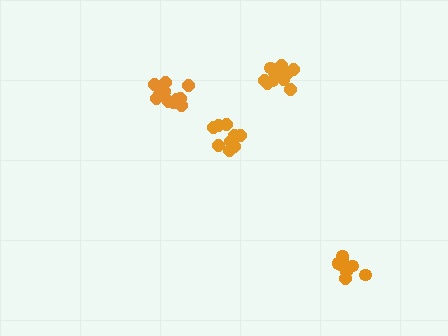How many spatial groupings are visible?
There are 4 spatial groupings.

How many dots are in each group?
Group 1: 10 dots, Group 2: 12 dots, Group 3: 9 dots, Group 4: 14 dots (45 total).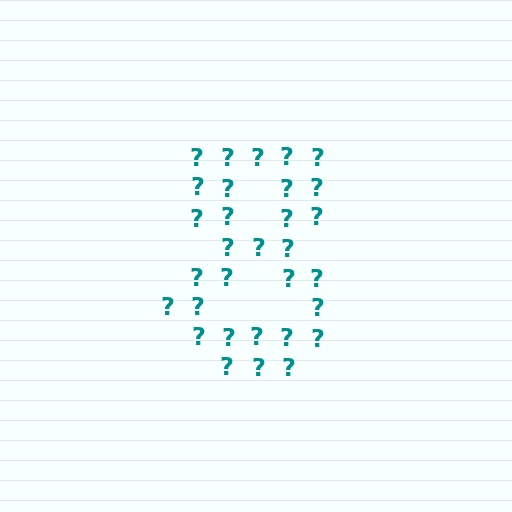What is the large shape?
The large shape is the digit 8.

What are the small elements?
The small elements are question marks.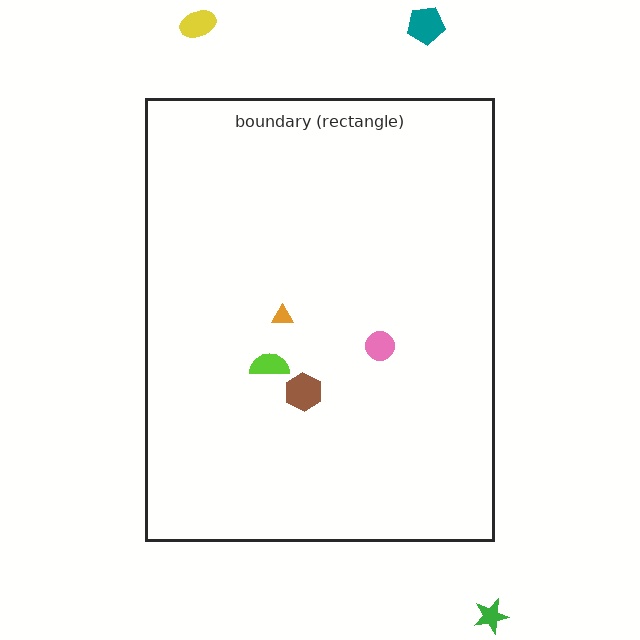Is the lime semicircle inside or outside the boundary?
Inside.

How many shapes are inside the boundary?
4 inside, 3 outside.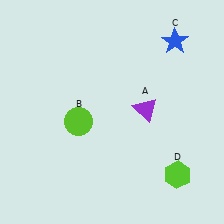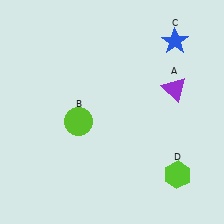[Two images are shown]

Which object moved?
The purple triangle (A) moved right.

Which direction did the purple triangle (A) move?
The purple triangle (A) moved right.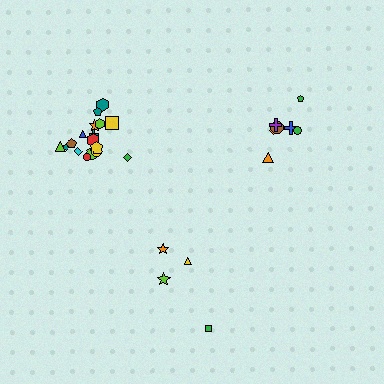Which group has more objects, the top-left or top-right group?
The top-left group.